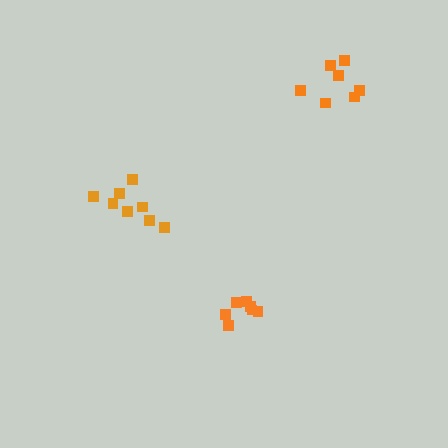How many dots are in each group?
Group 1: 8 dots, Group 2: 7 dots, Group 3: 7 dots (22 total).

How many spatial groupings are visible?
There are 3 spatial groupings.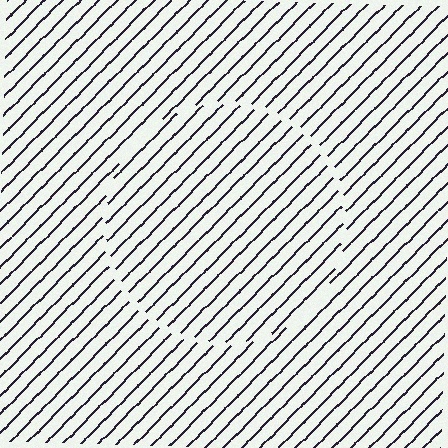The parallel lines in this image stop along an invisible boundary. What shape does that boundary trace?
An illusory circle. The interior of the shape contains the same grating, shifted by half a period — the contour is defined by the phase discontinuity where line-ends from the inner and outer gratings abut.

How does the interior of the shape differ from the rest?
The interior of the shape contains the same grating, shifted by half a period — the contour is defined by the phase discontinuity where line-ends from the inner and outer gratings abut.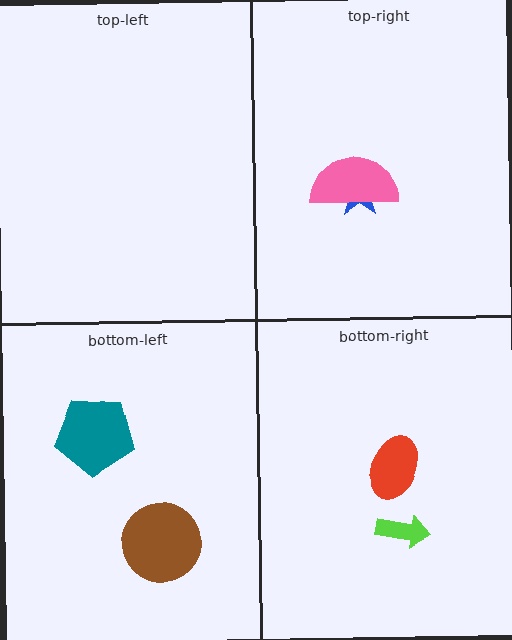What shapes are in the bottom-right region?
The red ellipse, the lime arrow.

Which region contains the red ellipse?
The bottom-right region.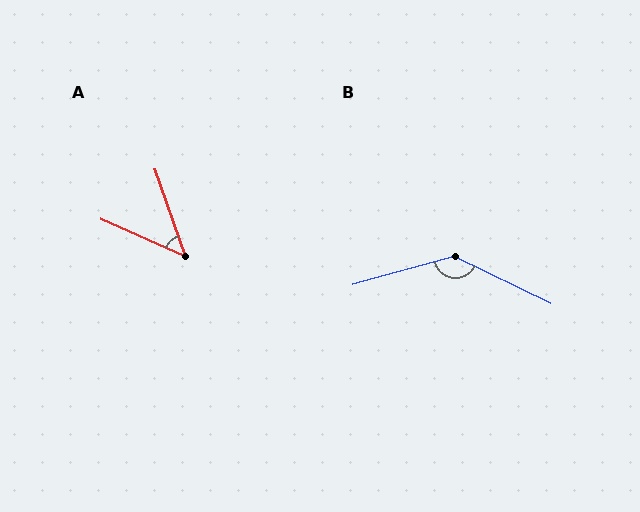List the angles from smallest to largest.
A (47°), B (138°).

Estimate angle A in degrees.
Approximately 47 degrees.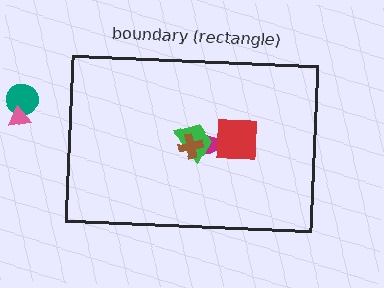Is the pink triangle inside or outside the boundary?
Outside.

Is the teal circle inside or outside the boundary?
Outside.